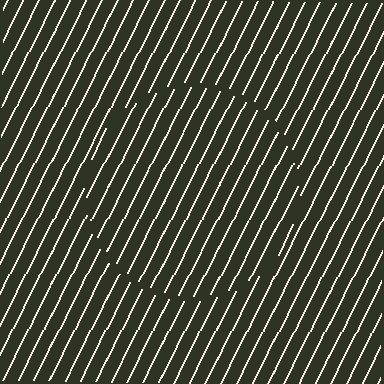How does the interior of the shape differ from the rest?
The interior of the shape contains the same grating, shifted by half a period — the contour is defined by the phase discontinuity where line-ends from the inner and outer gratings abut.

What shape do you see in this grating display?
An illusory circle. The interior of the shape contains the same grating, shifted by half a period — the contour is defined by the phase discontinuity where line-ends from the inner and outer gratings abut.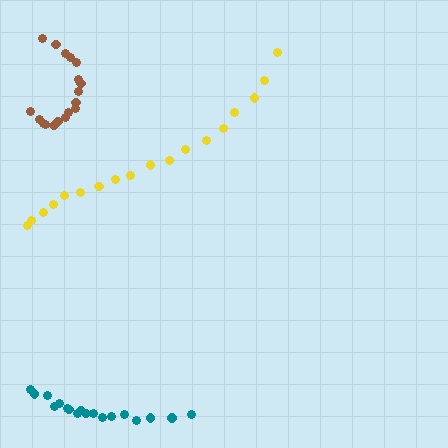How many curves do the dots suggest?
There are 3 distinct paths.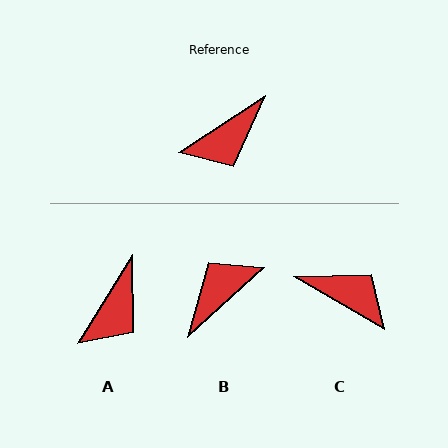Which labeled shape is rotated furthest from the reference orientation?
B, about 171 degrees away.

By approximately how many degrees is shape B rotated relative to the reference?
Approximately 171 degrees clockwise.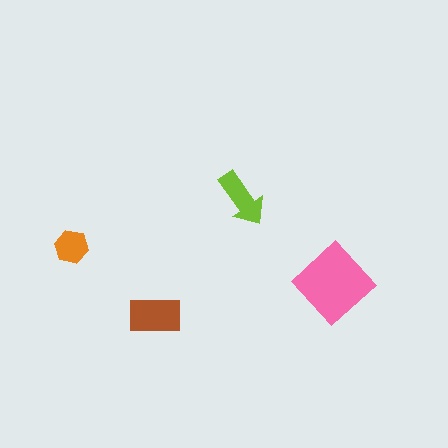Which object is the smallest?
The orange hexagon.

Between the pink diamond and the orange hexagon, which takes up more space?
The pink diamond.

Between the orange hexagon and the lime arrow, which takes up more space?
The lime arrow.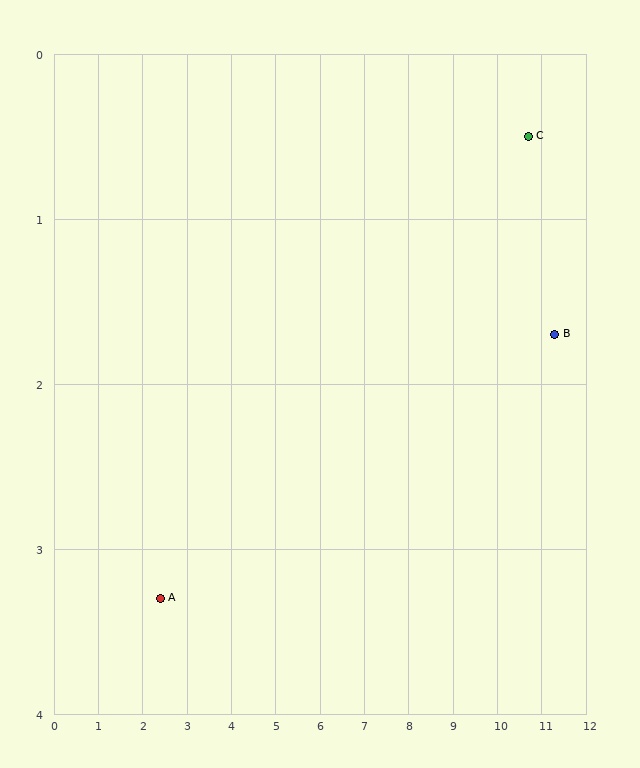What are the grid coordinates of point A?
Point A is at approximately (2.4, 3.3).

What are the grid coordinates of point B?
Point B is at approximately (11.3, 1.7).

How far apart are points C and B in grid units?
Points C and B are about 1.3 grid units apart.